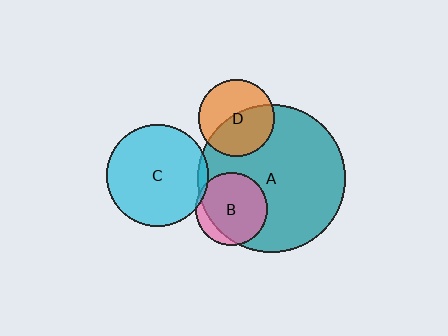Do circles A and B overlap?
Yes.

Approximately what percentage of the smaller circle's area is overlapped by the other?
Approximately 85%.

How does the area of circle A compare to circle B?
Approximately 4.2 times.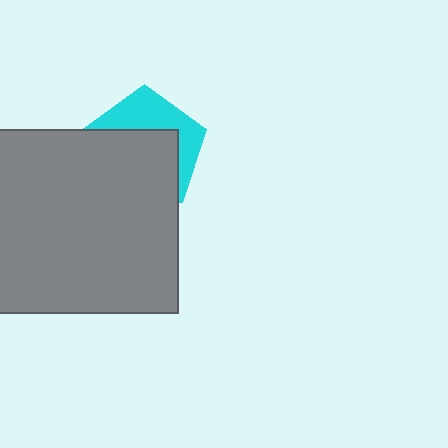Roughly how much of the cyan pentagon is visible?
A small part of it is visible (roughly 39%).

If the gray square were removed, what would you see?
You would see the complete cyan pentagon.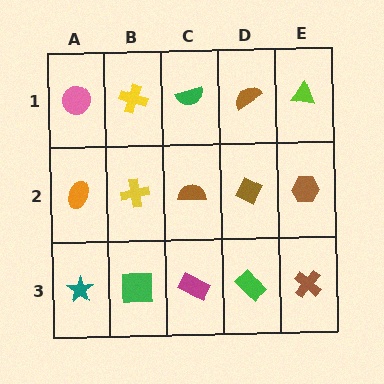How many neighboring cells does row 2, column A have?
3.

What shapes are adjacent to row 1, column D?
A brown diamond (row 2, column D), a green semicircle (row 1, column C), a lime triangle (row 1, column E).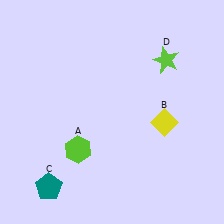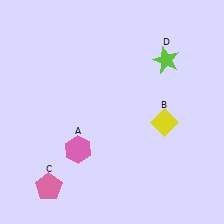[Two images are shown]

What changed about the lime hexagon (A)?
In Image 1, A is lime. In Image 2, it changed to pink.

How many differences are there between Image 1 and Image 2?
There are 2 differences between the two images.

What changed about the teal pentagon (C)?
In Image 1, C is teal. In Image 2, it changed to pink.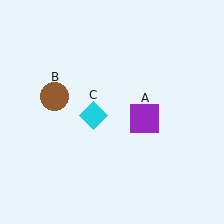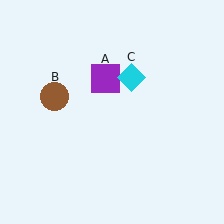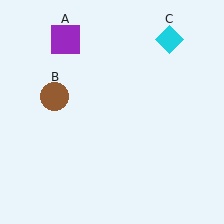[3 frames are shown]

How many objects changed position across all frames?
2 objects changed position: purple square (object A), cyan diamond (object C).